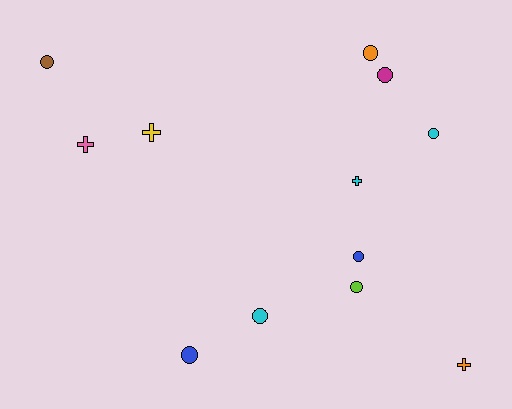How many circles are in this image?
There are 8 circles.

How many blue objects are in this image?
There are 2 blue objects.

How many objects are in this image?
There are 12 objects.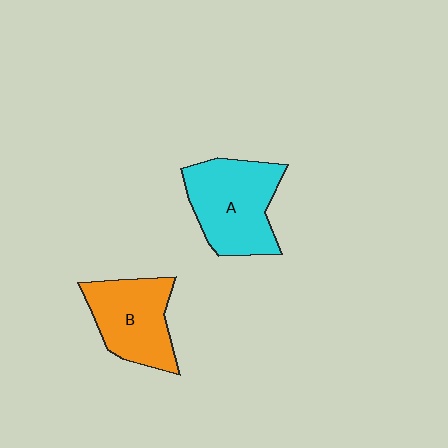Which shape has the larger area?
Shape A (cyan).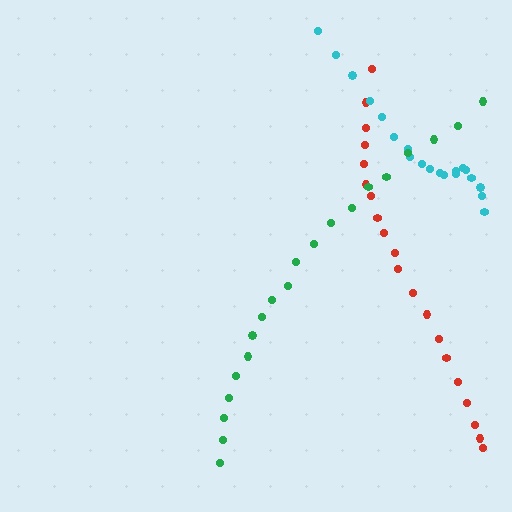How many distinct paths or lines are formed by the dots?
There are 3 distinct paths.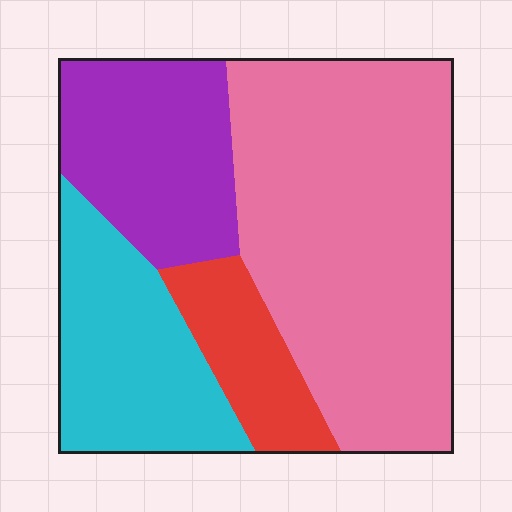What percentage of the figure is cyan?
Cyan takes up about one fifth (1/5) of the figure.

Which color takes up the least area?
Red, at roughly 10%.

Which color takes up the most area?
Pink, at roughly 50%.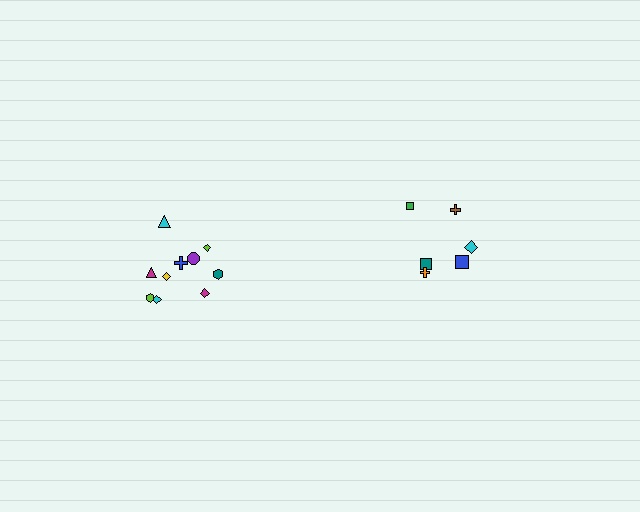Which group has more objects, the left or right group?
The left group.